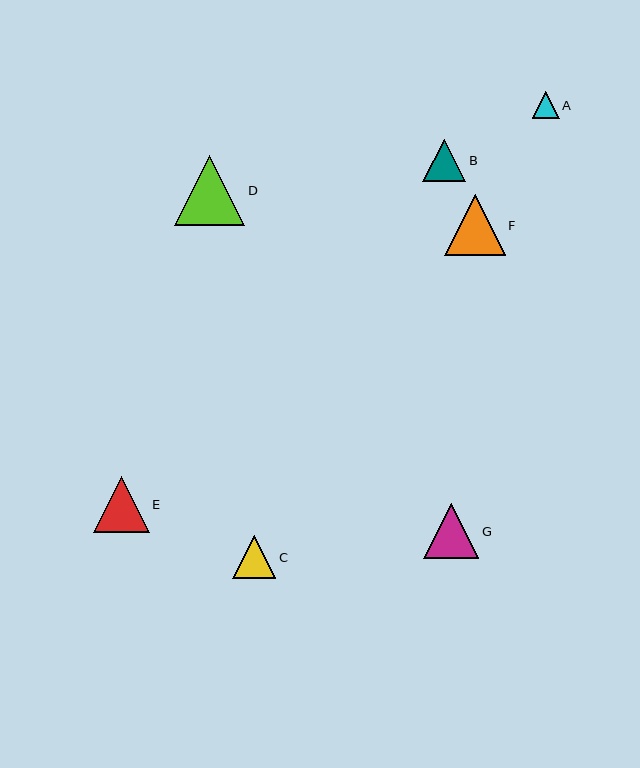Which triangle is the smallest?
Triangle A is the smallest with a size of approximately 27 pixels.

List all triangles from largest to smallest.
From largest to smallest: D, F, E, G, C, B, A.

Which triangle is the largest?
Triangle D is the largest with a size of approximately 70 pixels.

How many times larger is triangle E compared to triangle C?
Triangle E is approximately 1.3 times the size of triangle C.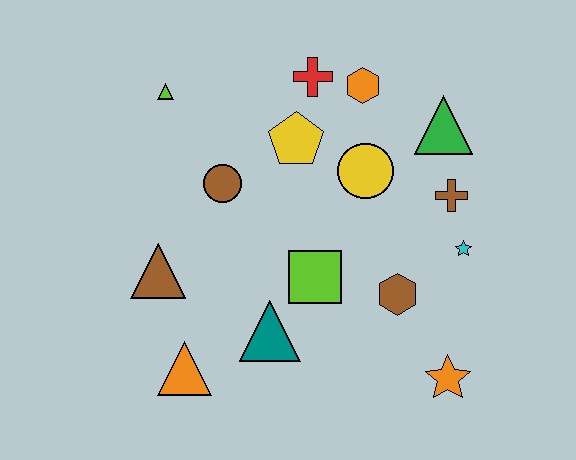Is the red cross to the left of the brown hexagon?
Yes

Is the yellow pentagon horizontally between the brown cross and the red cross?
No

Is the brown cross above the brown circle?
No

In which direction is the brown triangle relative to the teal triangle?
The brown triangle is to the left of the teal triangle.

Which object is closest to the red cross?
The orange hexagon is closest to the red cross.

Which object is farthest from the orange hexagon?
The orange triangle is farthest from the orange hexagon.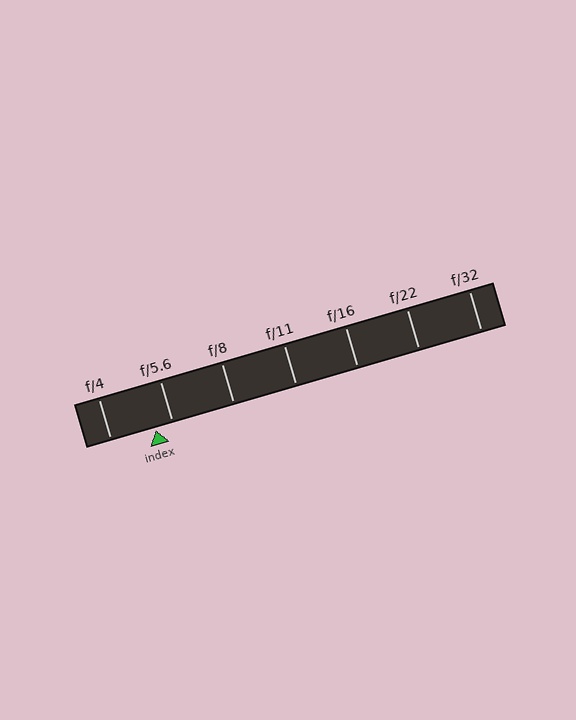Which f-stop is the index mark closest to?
The index mark is closest to f/5.6.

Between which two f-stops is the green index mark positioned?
The index mark is between f/4 and f/5.6.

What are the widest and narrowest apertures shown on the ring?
The widest aperture shown is f/4 and the narrowest is f/32.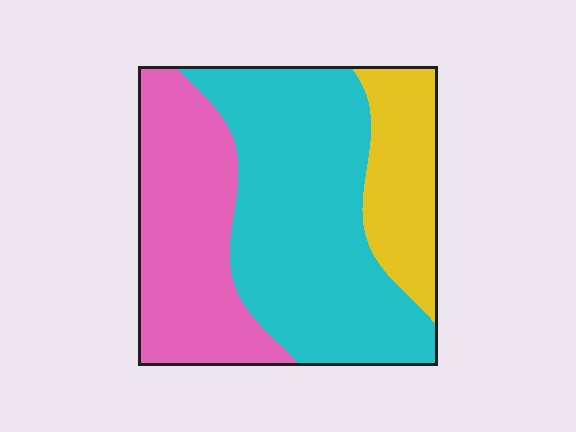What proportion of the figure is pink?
Pink covers about 35% of the figure.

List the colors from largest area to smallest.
From largest to smallest: cyan, pink, yellow.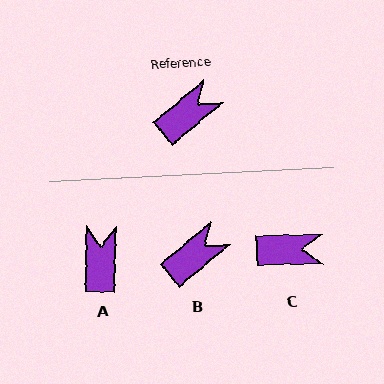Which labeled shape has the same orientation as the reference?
B.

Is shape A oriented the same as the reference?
No, it is off by about 49 degrees.